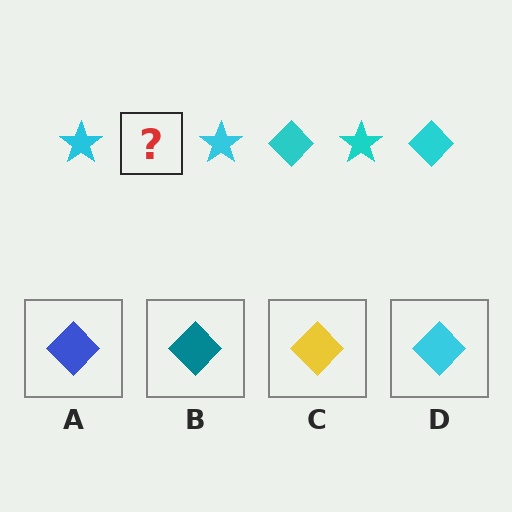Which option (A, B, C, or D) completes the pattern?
D.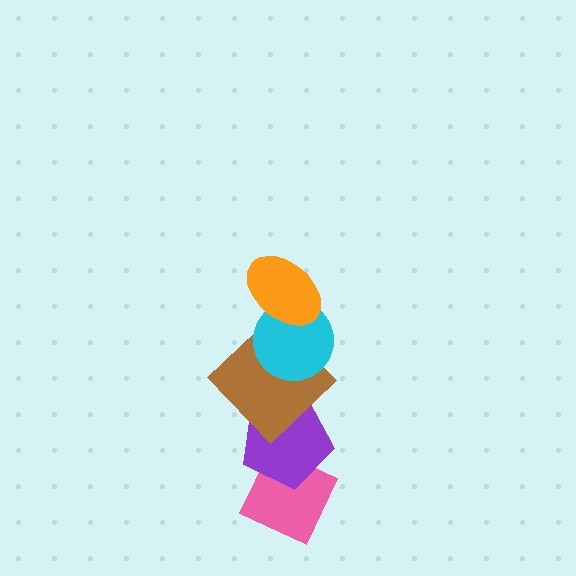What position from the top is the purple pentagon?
The purple pentagon is 4th from the top.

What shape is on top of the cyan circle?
The orange ellipse is on top of the cyan circle.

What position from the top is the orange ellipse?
The orange ellipse is 1st from the top.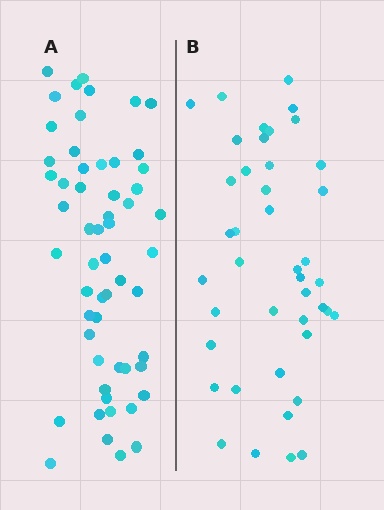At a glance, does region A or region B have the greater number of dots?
Region A (the left region) has more dots.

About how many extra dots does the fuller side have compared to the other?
Region A has approximately 15 more dots than region B.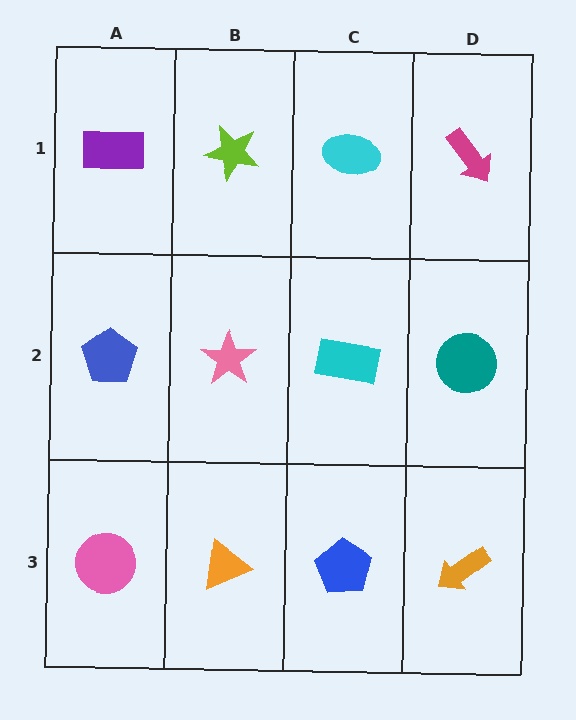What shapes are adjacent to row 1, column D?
A teal circle (row 2, column D), a cyan ellipse (row 1, column C).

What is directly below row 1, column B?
A pink star.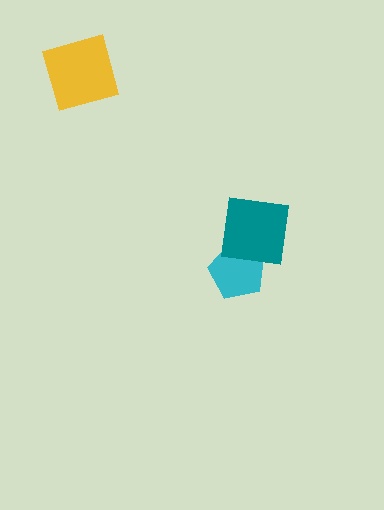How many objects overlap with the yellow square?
0 objects overlap with the yellow square.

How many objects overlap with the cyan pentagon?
1 object overlaps with the cyan pentagon.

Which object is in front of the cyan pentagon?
The teal square is in front of the cyan pentagon.